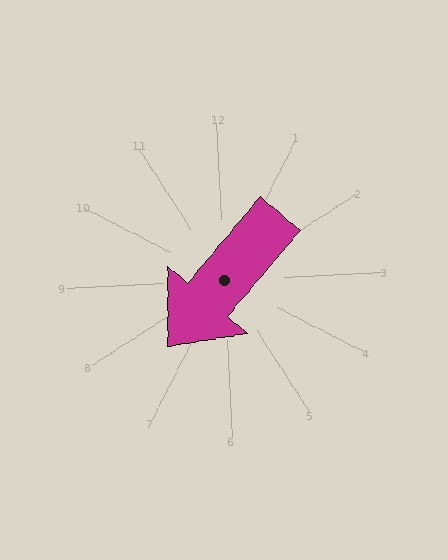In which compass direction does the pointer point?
Southwest.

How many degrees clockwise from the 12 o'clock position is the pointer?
Approximately 223 degrees.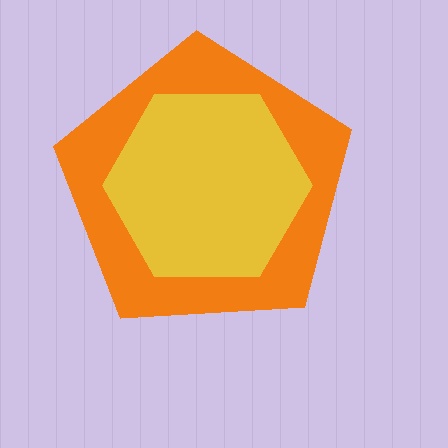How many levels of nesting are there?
2.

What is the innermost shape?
The yellow hexagon.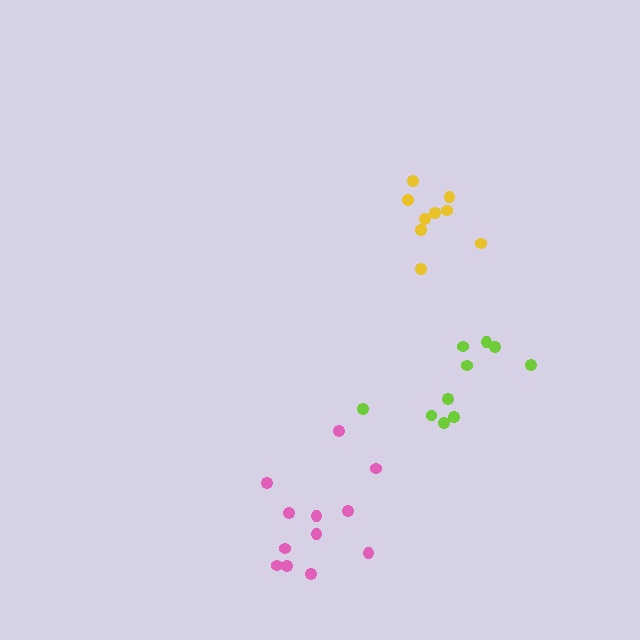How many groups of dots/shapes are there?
There are 3 groups.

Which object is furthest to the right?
The lime cluster is rightmost.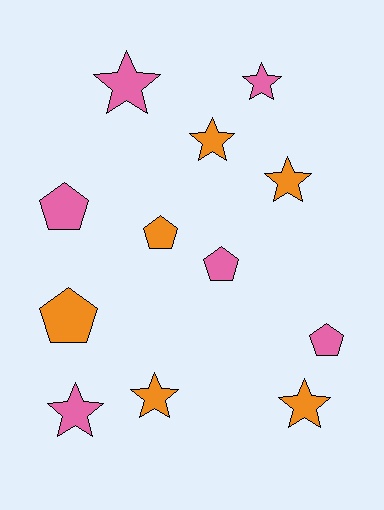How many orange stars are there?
There are 4 orange stars.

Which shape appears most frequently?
Star, with 7 objects.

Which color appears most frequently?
Orange, with 6 objects.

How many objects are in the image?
There are 12 objects.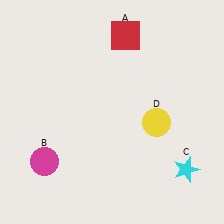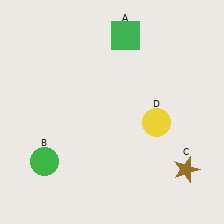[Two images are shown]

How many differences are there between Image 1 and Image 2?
There are 3 differences between the two images.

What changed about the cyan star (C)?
In Image 1, C is cyan. In Image 2, it changed to brown.